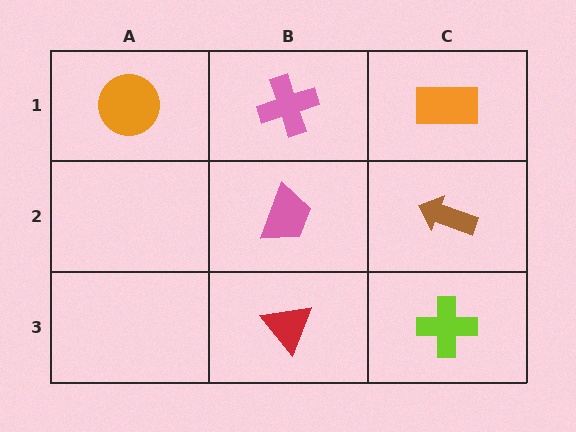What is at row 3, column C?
A lime cross.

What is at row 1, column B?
A pink cross.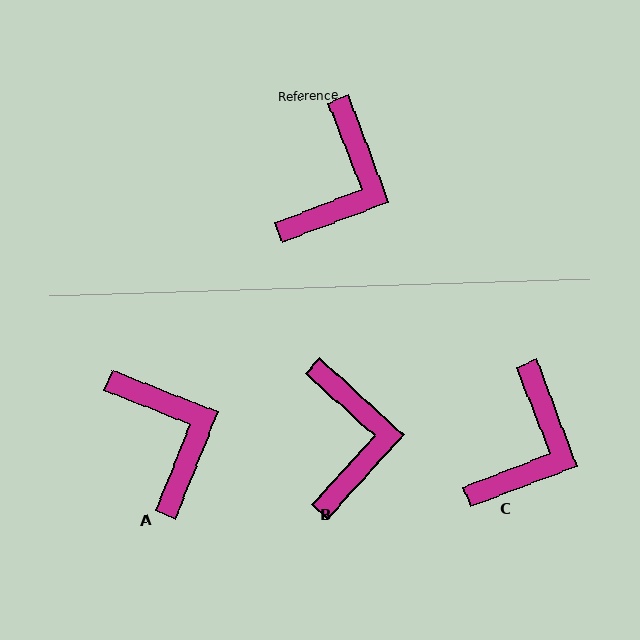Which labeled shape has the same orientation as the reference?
C.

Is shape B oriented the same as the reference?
No, it is off by about 27 degrees.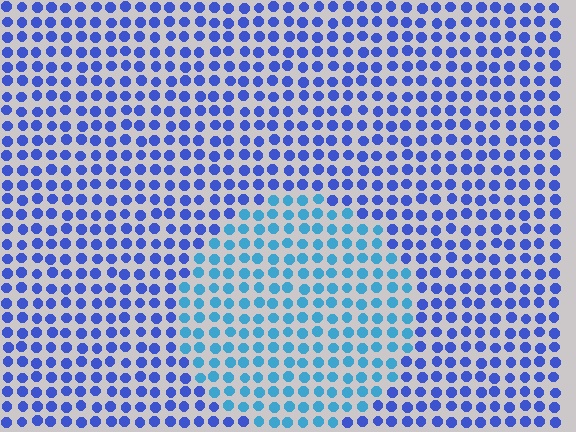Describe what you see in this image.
The image is filled with small blue elements in a uniform arrangement. A circle-shaped region is visible where the elements are tinted to a slightly different hue, forming a subtle color boundary.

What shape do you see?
I see a circle.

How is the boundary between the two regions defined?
The boundary is defined purely by a slight shift in hue (about 34 degrees). Spacing, size, and orientation are identical on both sides.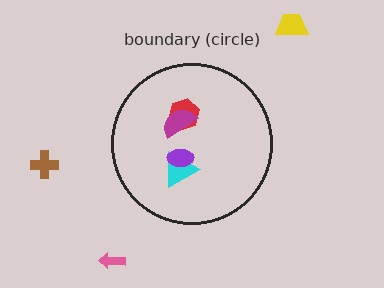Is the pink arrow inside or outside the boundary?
Outside.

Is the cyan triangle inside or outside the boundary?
Inside.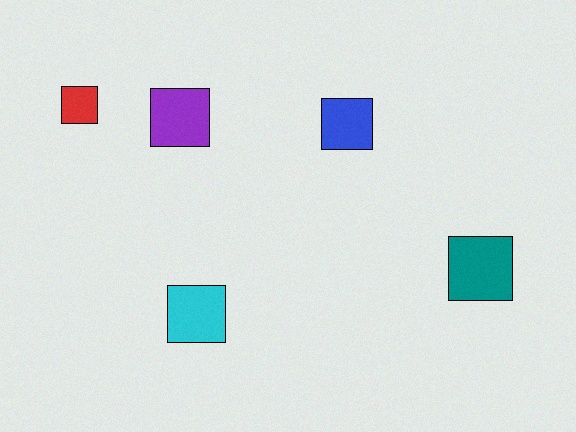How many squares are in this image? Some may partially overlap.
There are 5 squares.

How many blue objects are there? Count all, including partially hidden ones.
There is 1 blue object.